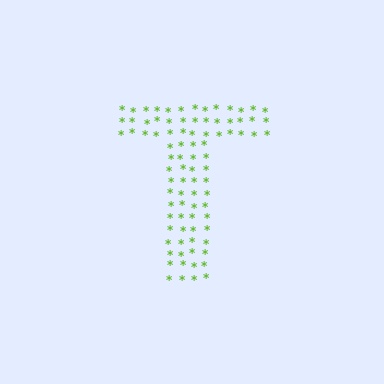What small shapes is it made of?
It is made of small asterisks.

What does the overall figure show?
The overall figure shows the letter T.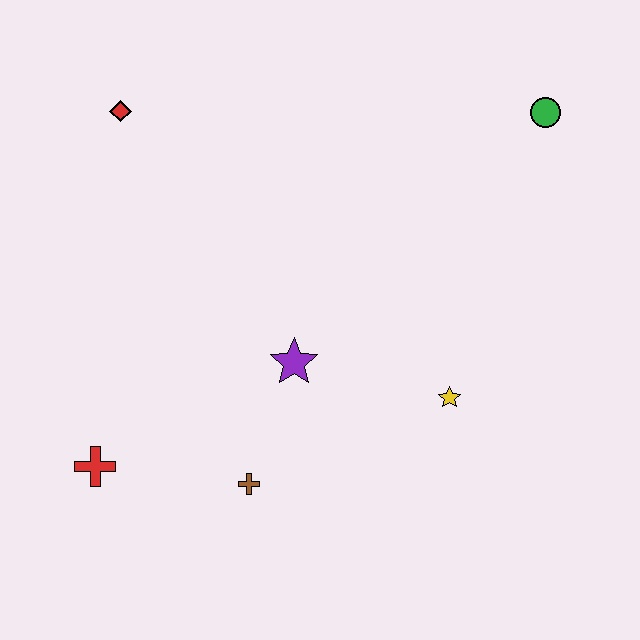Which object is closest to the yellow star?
The purple star is closest to the yellow star.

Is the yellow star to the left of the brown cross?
No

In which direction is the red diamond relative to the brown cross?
The red diamond is above the brown cross.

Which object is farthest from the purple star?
The green circle is farthest from the purple star.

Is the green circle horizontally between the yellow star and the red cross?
No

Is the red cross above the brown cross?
Yes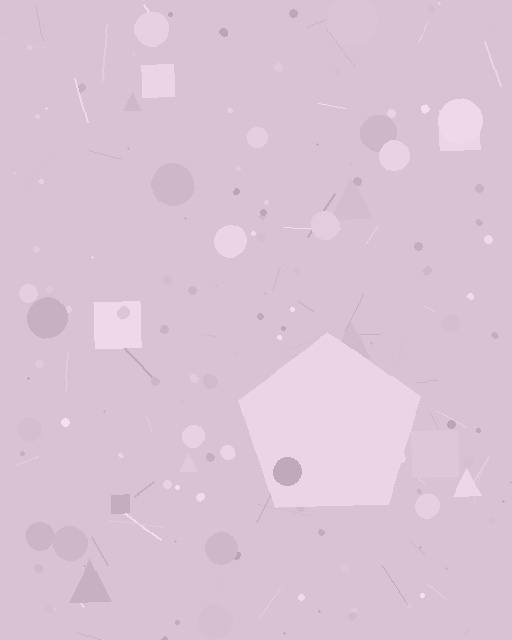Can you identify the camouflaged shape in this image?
The camouflaged shape is a pentagon.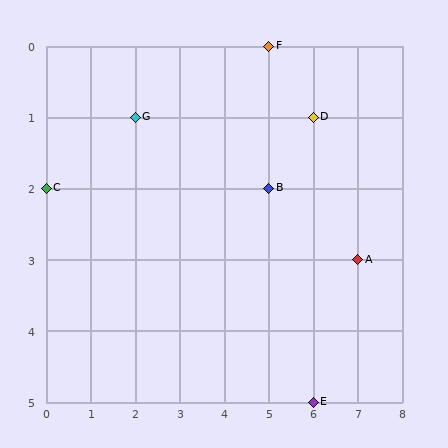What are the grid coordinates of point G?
Point G is at grid coordinates (2, 1).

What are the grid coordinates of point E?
Point E is at grid coordinates (6, 5).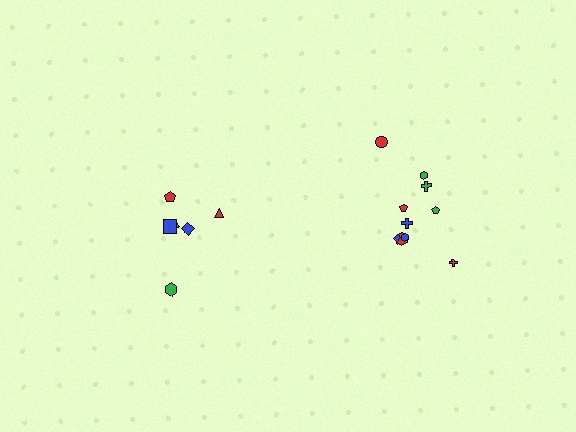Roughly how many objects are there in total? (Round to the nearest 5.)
Roughly 15 objects in total.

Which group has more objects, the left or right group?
The right group.